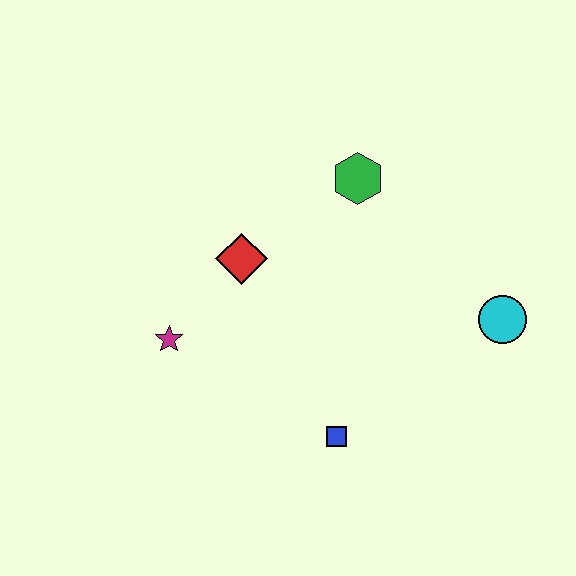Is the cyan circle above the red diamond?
No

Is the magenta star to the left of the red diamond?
Yes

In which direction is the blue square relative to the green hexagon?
The blue square is below the green hexagon.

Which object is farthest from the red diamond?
The cyan circle is farthest from the red diamond.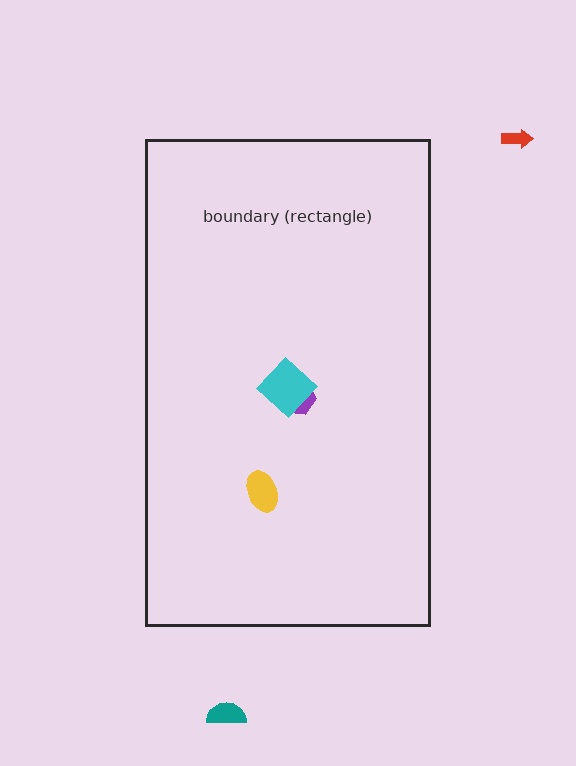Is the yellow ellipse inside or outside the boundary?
Inside.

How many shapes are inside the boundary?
3 inside, 2 outside.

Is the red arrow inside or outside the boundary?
Outside.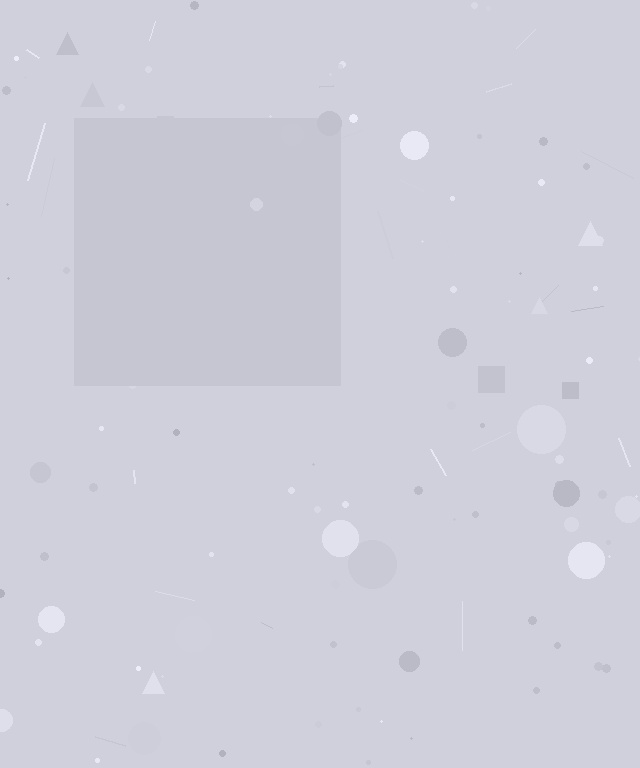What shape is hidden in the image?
A square is hidden in the image.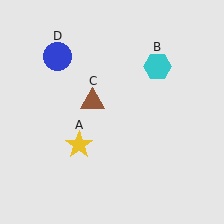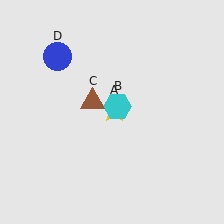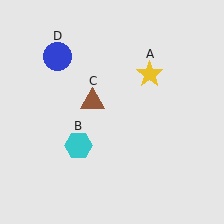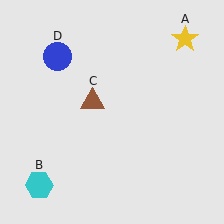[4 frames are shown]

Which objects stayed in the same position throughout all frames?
Brown triangle (object C) and blue circle (object D) remained stationary.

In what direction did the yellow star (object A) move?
The yellow star (object A) moved up and to the right.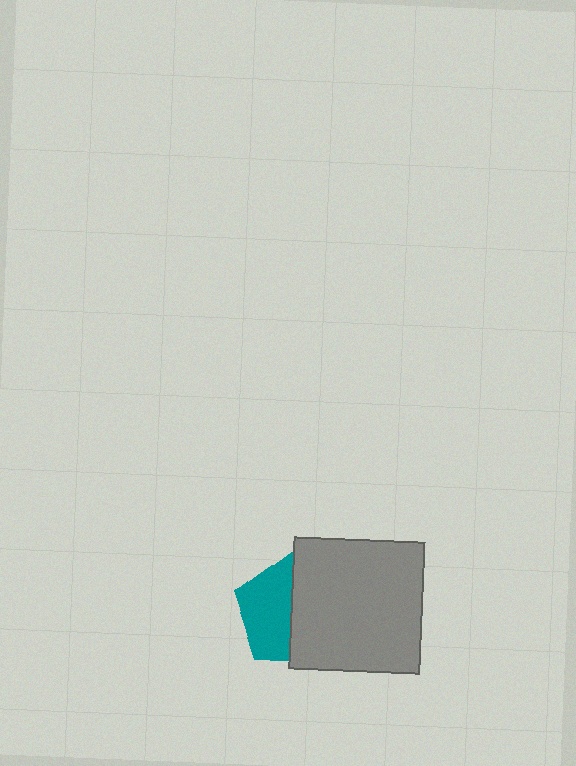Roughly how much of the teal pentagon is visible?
About half of it is visible (roughly 48%).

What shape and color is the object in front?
The object in front is a gray square.